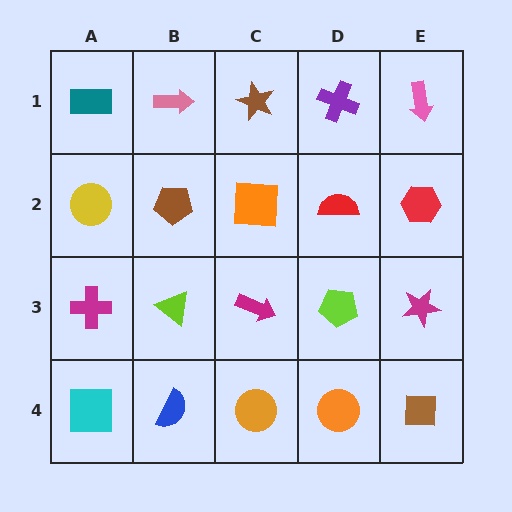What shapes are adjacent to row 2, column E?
A pink arrow (row 1, column E), a magenta star (row 3, column E), a red semicircle (row 2, column D).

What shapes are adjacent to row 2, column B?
A pink arrow (row 1, column B), a lime triangle (row 3, column B), a yellow circle (row 2, column A), an orange square (row 2, column C).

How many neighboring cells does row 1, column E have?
2.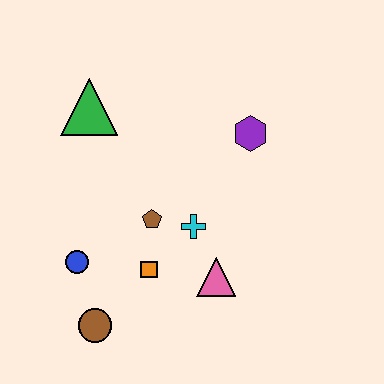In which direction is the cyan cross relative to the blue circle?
The cyan cross is to the right of the blue circle.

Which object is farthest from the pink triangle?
The green triangle is farthest from the pink triangle.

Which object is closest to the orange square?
The brown pentagon is closest to the orange square.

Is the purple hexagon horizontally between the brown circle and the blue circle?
No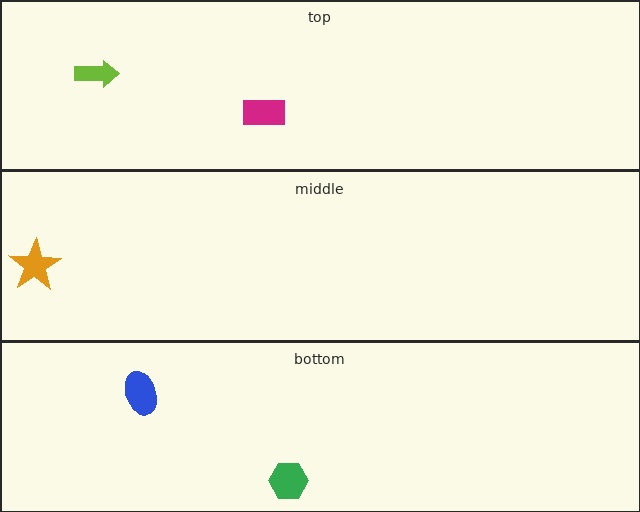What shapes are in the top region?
The lime arrow, the magenta rectangle.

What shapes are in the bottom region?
The blue ellipse, the green hexagon.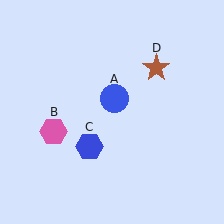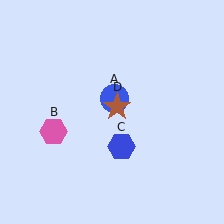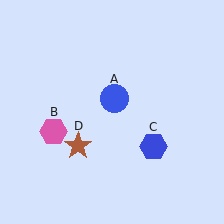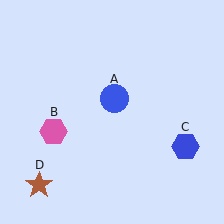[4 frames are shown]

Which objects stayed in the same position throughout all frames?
Blue circle (object A) and pink hexagon (object B) remained stationary.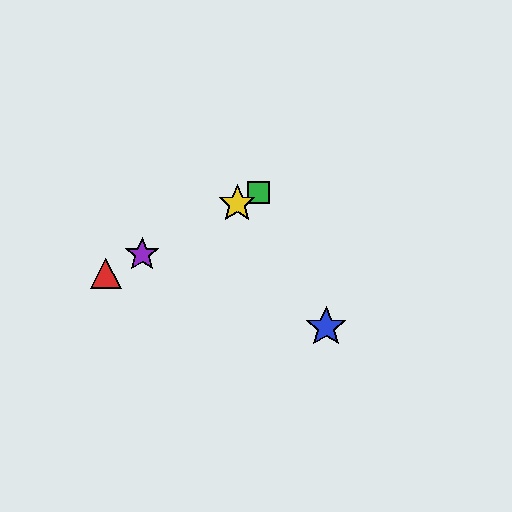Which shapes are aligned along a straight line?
The red triangle, the green square, the yellow star, the purple star are aligned along a straight line.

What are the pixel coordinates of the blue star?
The blue star is at (326, 327).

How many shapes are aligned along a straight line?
4 shapes (the red triangle, the green square, the yellow star, the purple star) are aligned along a straight line.